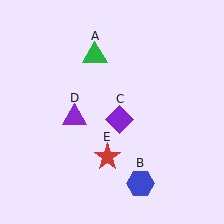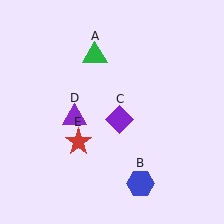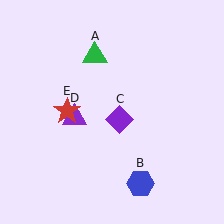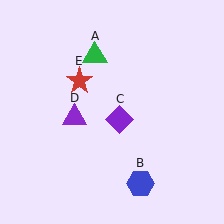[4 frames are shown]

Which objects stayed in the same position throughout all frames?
Green triangle (object A) and blue hexagon (object B) and purple diamond (object C) and purple triangle (object D) remained stationary.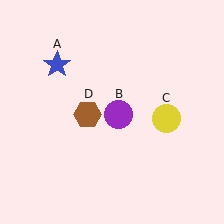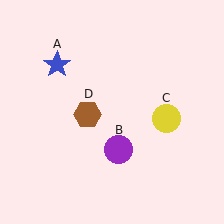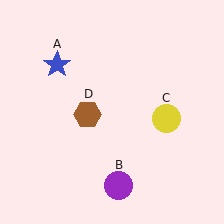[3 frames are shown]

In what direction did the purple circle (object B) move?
The purple circle (object B) moved down.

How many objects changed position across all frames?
1 object changed position: purple circle (object B).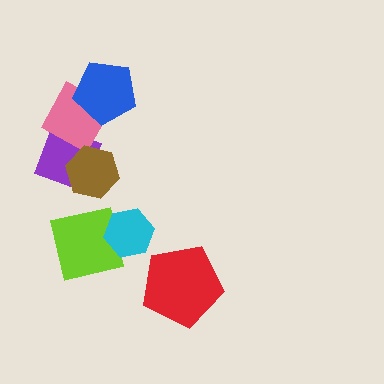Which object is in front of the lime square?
The cyan hexagon is in front of the lime square.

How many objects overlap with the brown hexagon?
2 objects overlap with the brown hexagon.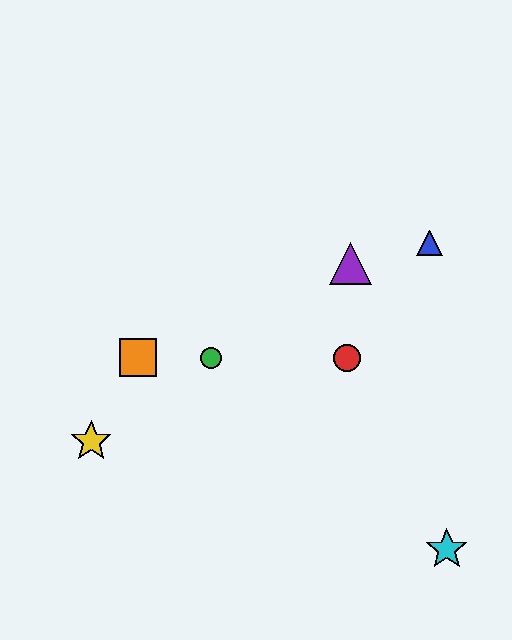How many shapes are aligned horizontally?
3 shapes (the red circle, the green circle, the orange square) are aligned horizontally.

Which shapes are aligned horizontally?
The red circle, the green circle, the orange square are aligned horizontally.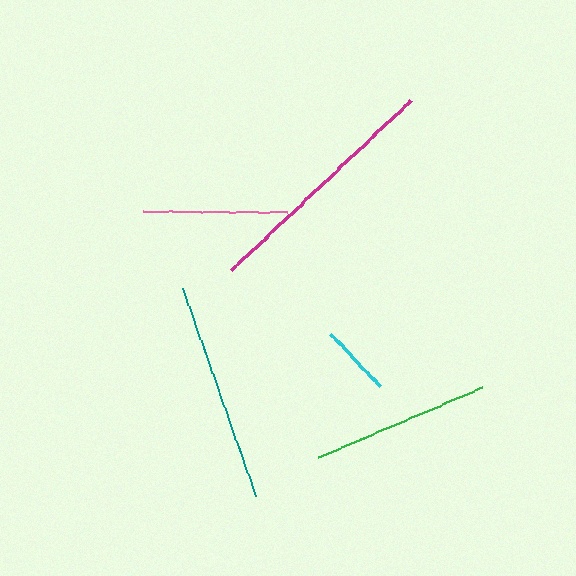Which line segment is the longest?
The magenta line is the longest at approximately 247 pixels.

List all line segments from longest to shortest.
From longest to shortest: magenta, teal, green, pink, cyan.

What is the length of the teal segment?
The teal segment is approximately 220 pixels long.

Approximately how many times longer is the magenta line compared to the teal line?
The magenta line is approximately 1.1 times the length of the teal line.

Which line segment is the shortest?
The cyan line is the shortest at approximately 72 pixels.